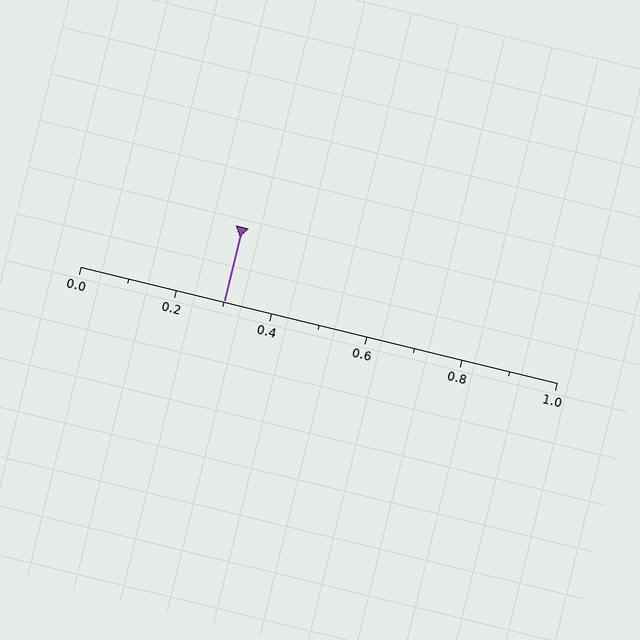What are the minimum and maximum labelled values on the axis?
The axis runs from 0.0 to 1.0.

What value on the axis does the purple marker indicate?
The marker indicates approximately 0.3.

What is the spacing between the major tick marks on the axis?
The major ticks are spaced 0.2 apart.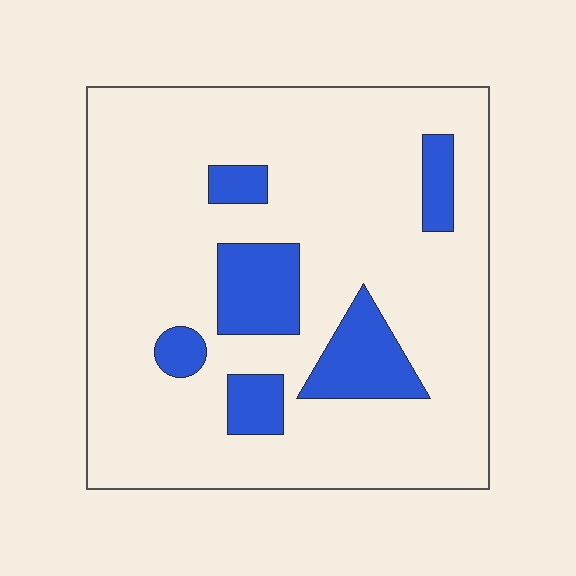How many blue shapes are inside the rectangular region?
6.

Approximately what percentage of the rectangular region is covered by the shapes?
Approximately 15%.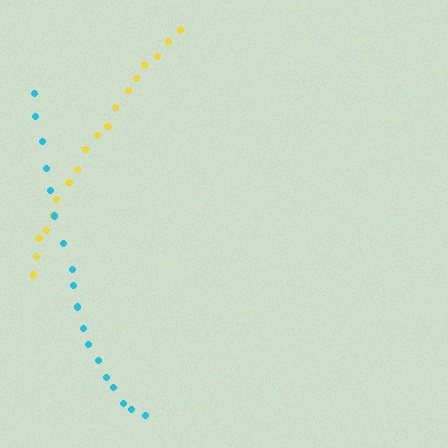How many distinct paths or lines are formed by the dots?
There are 2 distinct paths.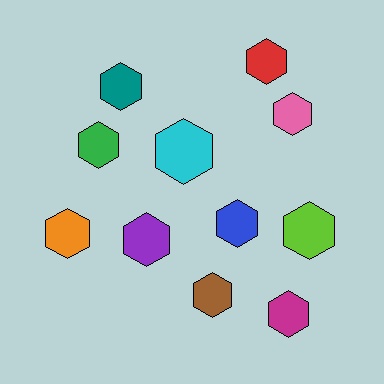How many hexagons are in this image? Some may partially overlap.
There are 11 hexagons.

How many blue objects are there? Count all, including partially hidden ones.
There is 1 blue object.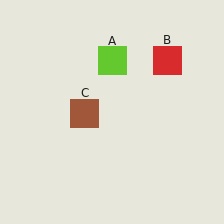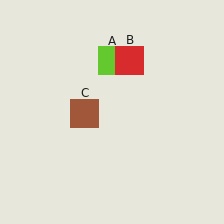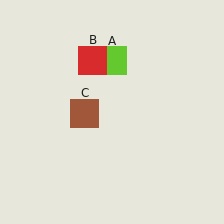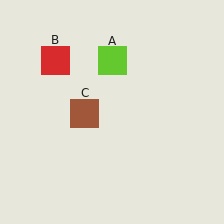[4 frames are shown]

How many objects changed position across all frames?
1 object changed position: red square (object B).